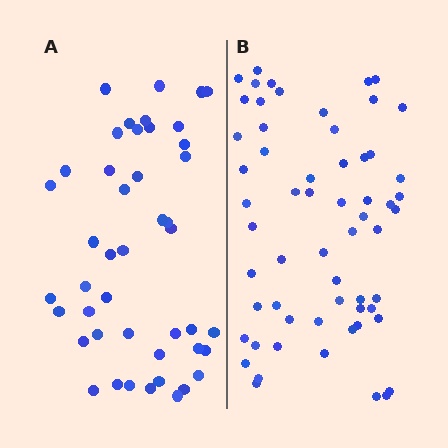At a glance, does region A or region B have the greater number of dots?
Region B (the right region) has more dots.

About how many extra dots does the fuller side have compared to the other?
Region B has approximately 15 more dots than region A.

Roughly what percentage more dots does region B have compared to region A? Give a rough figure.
About 35% more.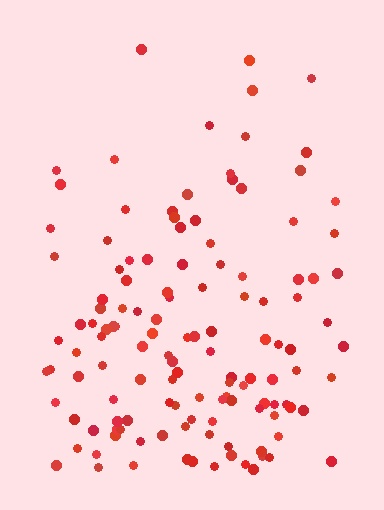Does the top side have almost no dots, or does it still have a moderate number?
Still a moderate number, just noticeably fewer than the bottom.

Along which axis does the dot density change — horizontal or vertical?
Vertical.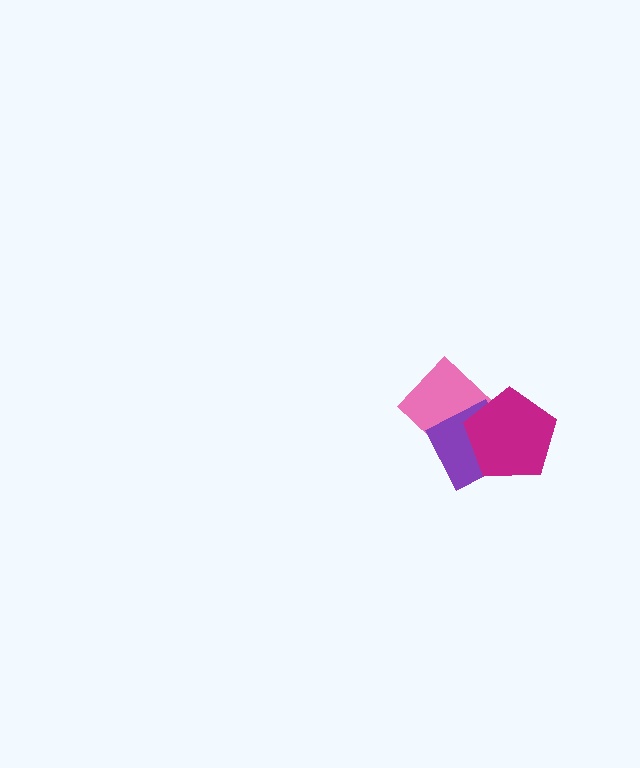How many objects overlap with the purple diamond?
2 objects overlap with the purple diamond.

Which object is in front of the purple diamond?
The magenta pentagon is in front of the purple diamond.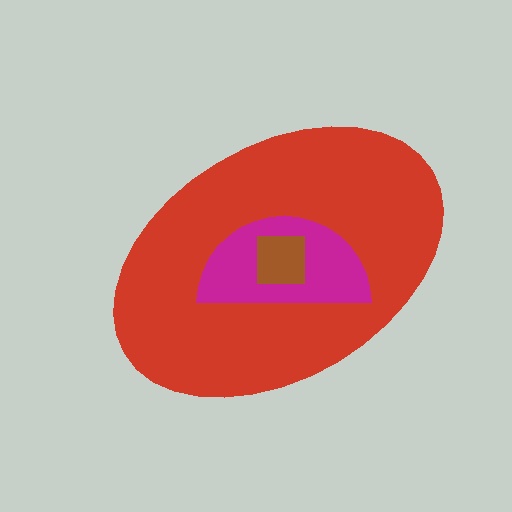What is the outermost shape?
The red ellipse.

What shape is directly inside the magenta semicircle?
The brown square.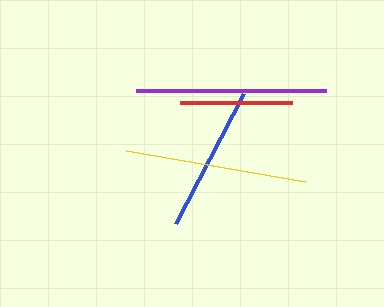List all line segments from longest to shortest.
From longest to shortest: purple, yellow, blue, red.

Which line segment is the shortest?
The red line is the shortest at approximately 111 pixels.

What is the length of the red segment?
The red segment is approximately 111 pixels long.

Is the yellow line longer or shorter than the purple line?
The purple line is longer than the yellow line.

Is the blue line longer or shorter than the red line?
The blue line is longer than the red line.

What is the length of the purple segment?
The purple segment is approximately 190 pixels long.